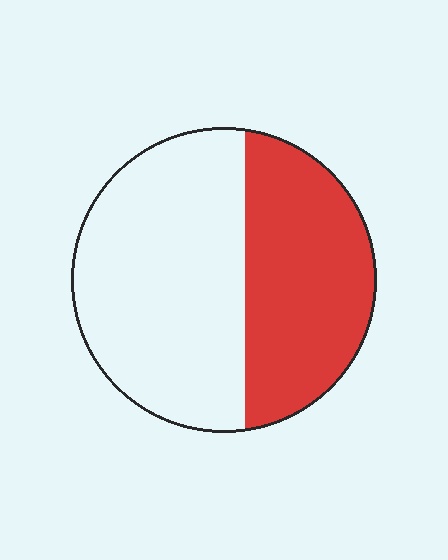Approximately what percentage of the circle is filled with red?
Approximately 40%.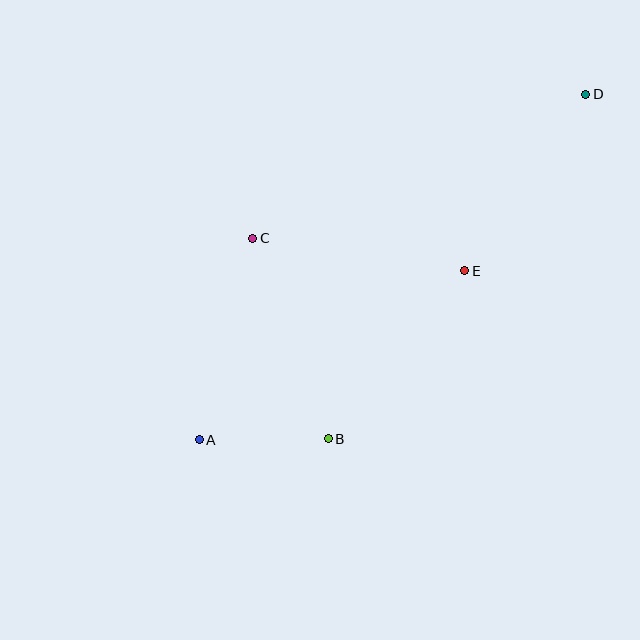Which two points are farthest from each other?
Points A and D are farthest from each other.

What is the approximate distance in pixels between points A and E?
The distance between A and E is approximately 315 pixels.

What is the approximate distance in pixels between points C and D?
The distance between C and D is approximately 363 pixels.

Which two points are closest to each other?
Points A and B are closest to each other.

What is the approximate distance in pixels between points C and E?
The distance between C and E is approximately 214 pixels.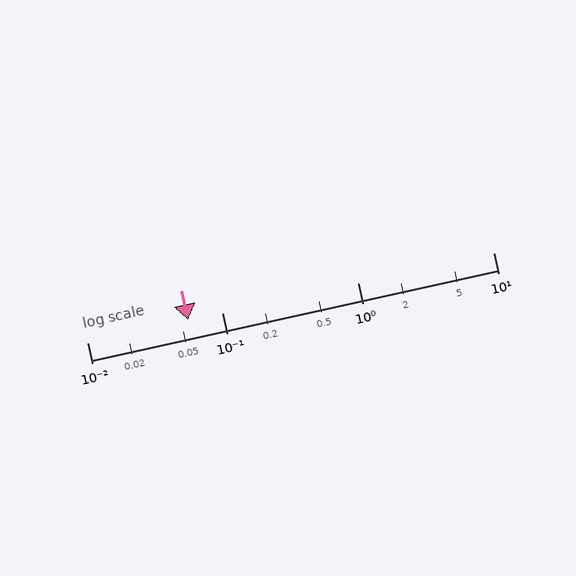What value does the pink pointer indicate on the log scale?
The pointer indicates approximately 0.056.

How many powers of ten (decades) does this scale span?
The scale spans 3 decades, from 0.01 to 10.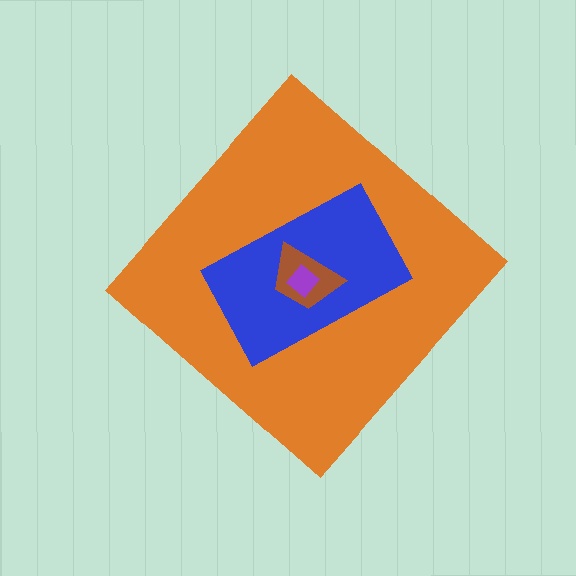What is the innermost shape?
The purple diamond.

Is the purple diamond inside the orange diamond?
Yes.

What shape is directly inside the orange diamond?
The blue rectangle.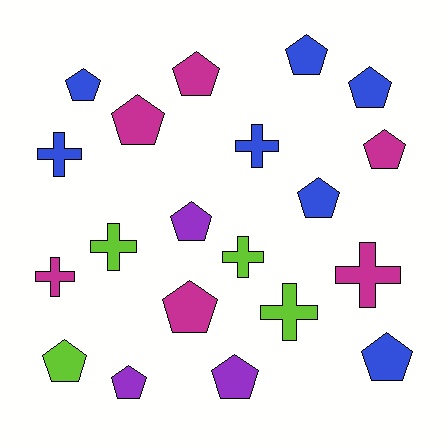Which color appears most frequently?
Blue, with 7 objects.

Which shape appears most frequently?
Pentagon, with 13 objects.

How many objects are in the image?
There are 20 objects.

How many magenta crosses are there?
There are 2 magenta crosses.